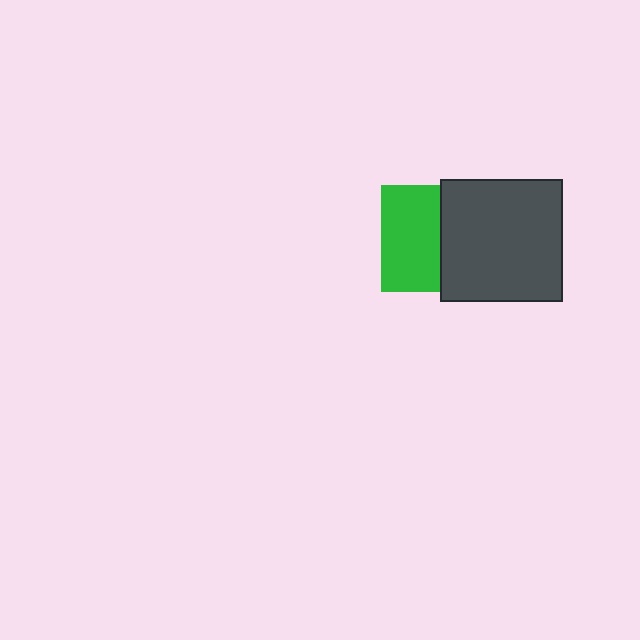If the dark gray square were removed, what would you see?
You would see the complete green square.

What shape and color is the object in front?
The object in front is a dark gray square.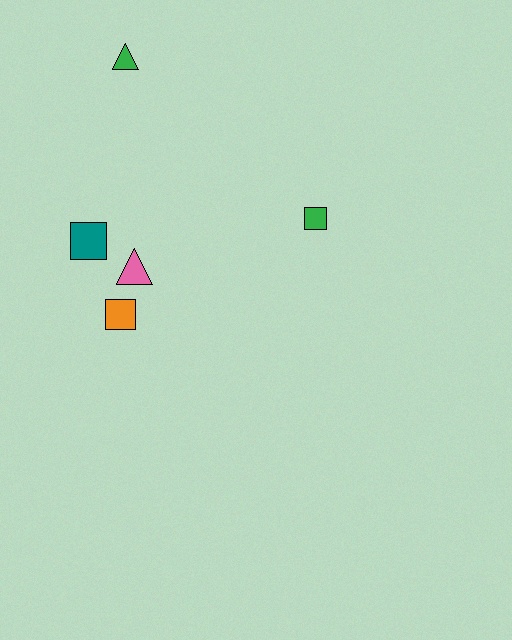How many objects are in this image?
There are 5 objects.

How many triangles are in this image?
There are 2 triangles.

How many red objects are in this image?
There are no red objects.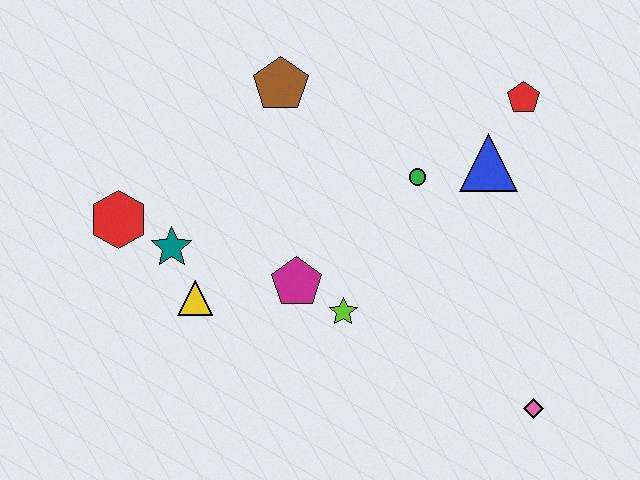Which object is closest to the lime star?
The magenta pentagon is closest to the lime star.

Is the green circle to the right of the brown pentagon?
Yes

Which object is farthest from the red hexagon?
The pink diamond is farthest from the red hexagon.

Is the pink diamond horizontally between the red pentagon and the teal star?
No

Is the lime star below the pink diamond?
No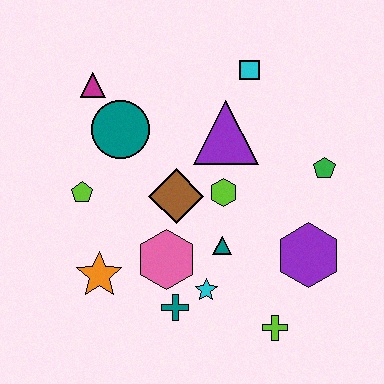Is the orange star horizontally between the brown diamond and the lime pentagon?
Yes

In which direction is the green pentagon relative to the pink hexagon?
The green pentagon is to the right of the pink hexagon.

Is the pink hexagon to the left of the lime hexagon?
Yes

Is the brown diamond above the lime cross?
Yes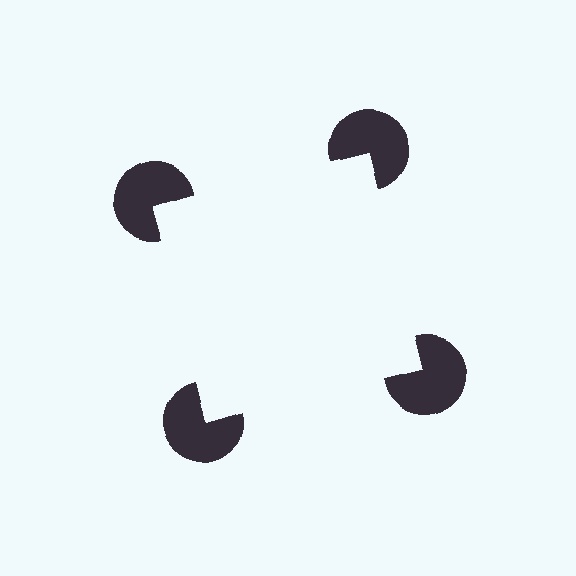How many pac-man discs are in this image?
There are 4 — one at each vertex of the illusory square.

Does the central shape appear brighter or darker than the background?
It typically appears slightly brighter than the background, even though no actual brightness change is drawn.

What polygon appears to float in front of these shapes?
An illusory square — its edges are inferred from the aligned wedge cuts in the pac-man discs, not physically drawn.